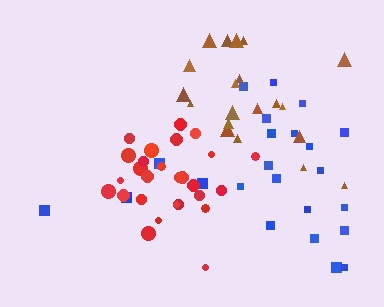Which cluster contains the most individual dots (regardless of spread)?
Red (27).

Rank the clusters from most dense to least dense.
red, brown, blue.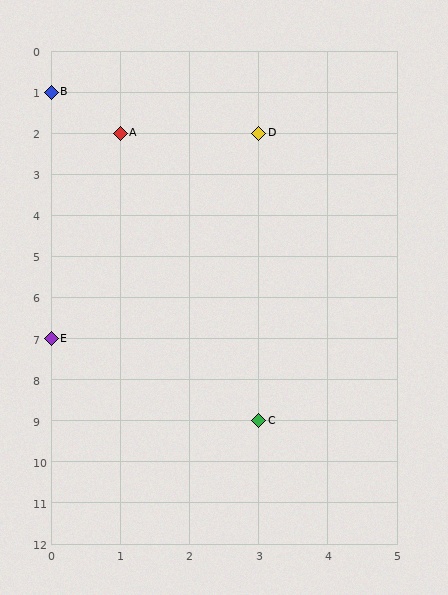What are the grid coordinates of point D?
Point D is at grid coordinates (3, 2).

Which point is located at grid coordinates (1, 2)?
Point A is at (1, 2).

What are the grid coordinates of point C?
Point C is at grid coordinates (3, 9).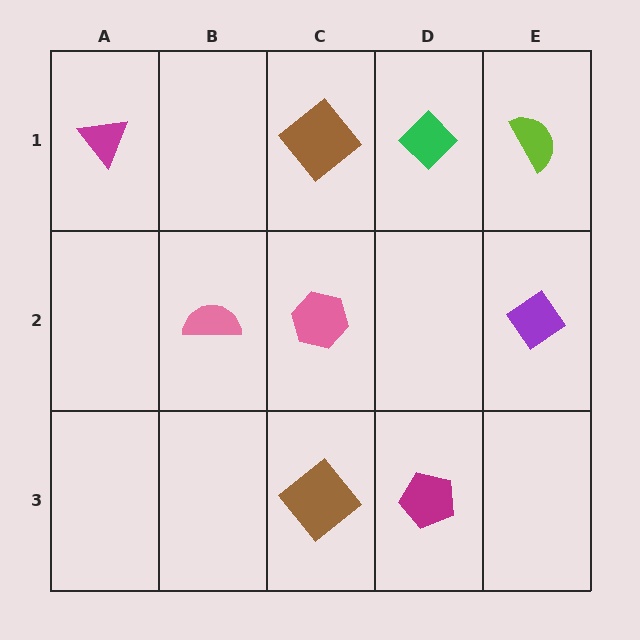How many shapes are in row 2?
3 shapes.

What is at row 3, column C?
A brown diamond.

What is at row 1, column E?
A lime semicircle.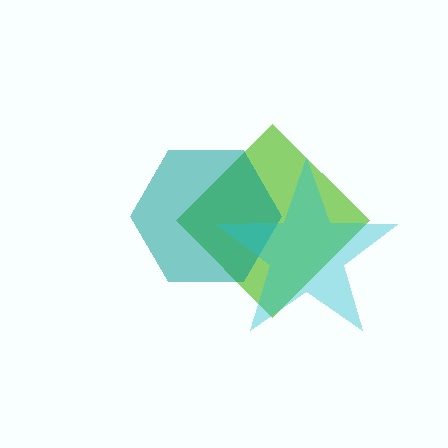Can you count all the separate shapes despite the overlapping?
Yes, there are 3 separate shapes.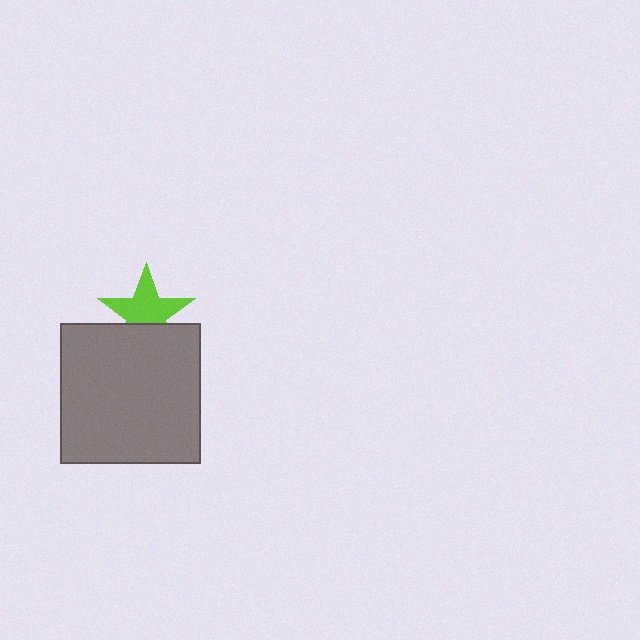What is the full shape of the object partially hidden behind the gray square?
The partially hidden object is a lime star.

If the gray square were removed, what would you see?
You would see the complete lime star.